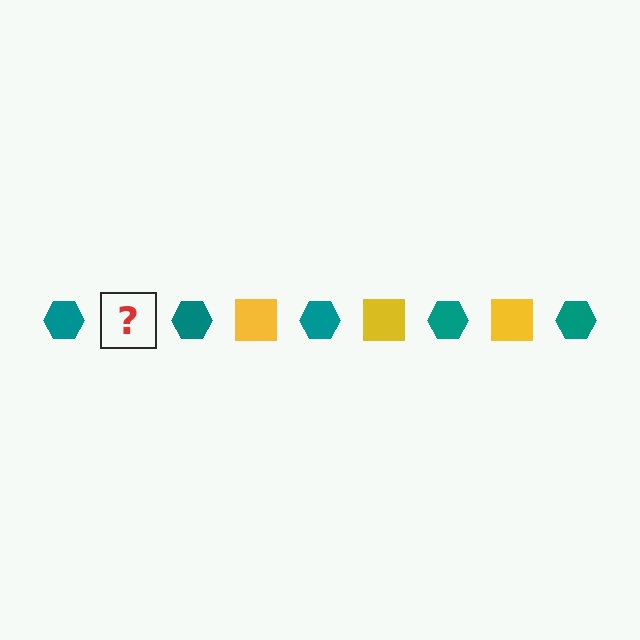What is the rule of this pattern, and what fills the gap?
The rule is that the pattern alternates between teal hexagon and yellow square. The gap should be filled with a yellow square.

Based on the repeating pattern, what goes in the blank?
The blank should be a yellow square.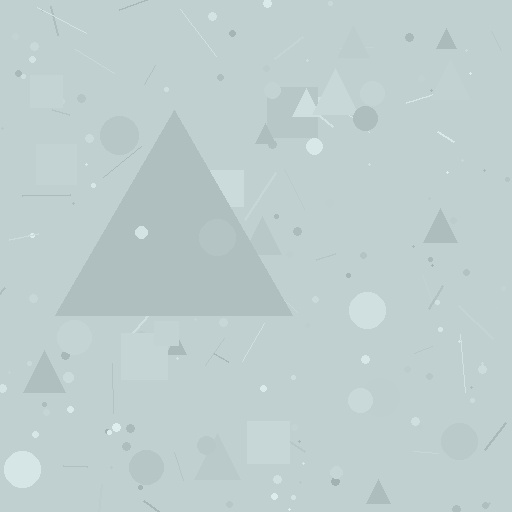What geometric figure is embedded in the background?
A triangle is embedded in the background.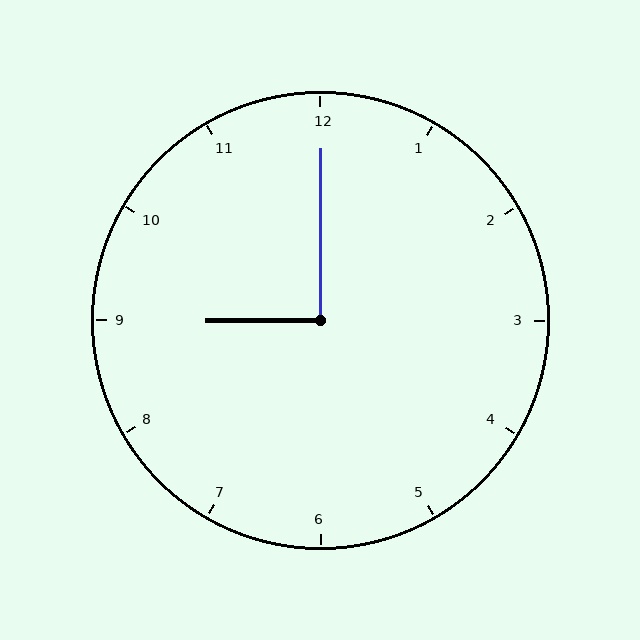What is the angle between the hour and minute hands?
Approximately 90 degrees.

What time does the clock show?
9:00.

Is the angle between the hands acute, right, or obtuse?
It is right.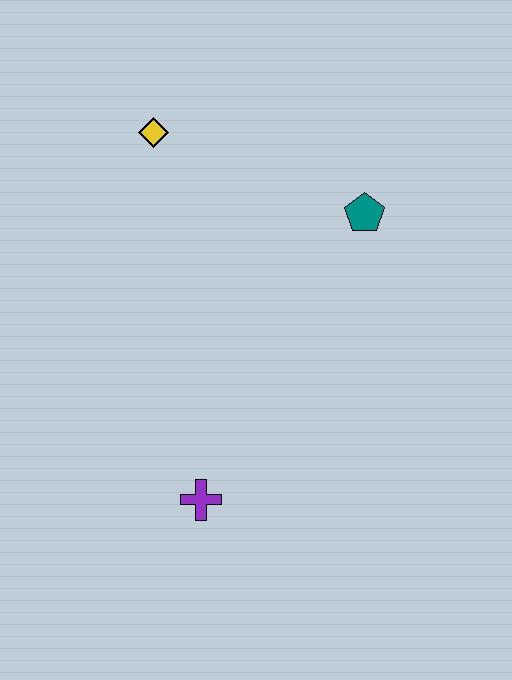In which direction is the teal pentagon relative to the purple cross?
The teal pentagon is above the purple cross.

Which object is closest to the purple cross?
The teal pentagon is closest to the purple cross.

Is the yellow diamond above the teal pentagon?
Yes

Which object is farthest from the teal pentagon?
The purple cross is farthest from the teal pentagon.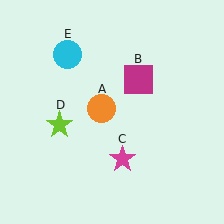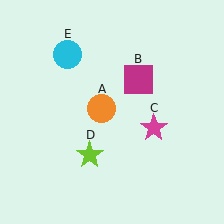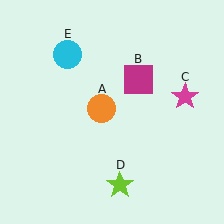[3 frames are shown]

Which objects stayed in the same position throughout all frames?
Orange circle (object A) and magenta square (object B) and cyan circle (object E) remained stationary.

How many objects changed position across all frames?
2 objects changed position: magenta star (object C), lime star (object D).